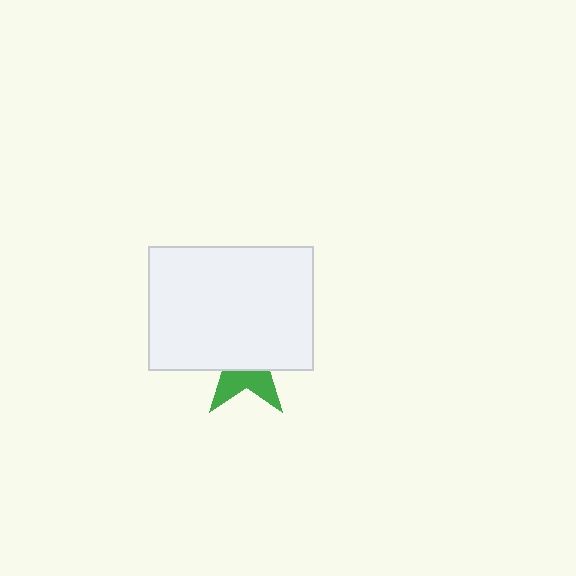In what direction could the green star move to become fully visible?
The green star could move down. That would shift it out from behind the white rectangle entirely.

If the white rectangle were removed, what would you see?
You would see the complete green star.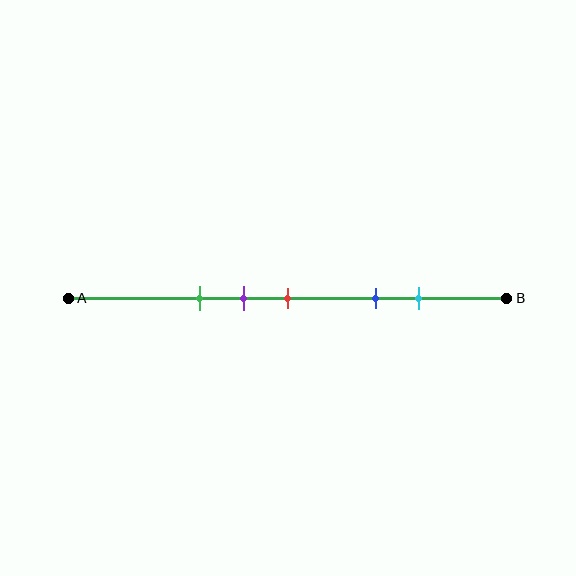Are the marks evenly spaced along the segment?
No, the marks are not evenly spaced.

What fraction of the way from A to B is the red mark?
The red mark is approximately 50% (0.5) of the way from A to B.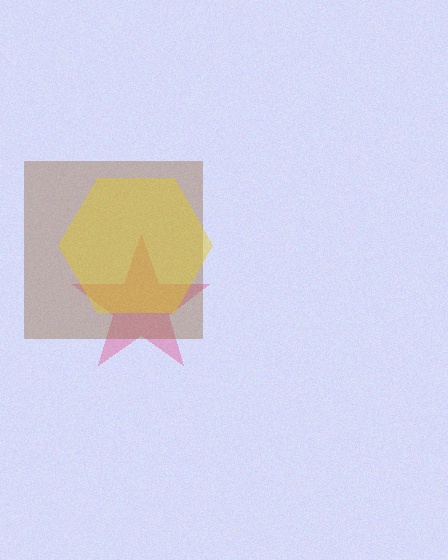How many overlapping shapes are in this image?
There are 3 overlapping shapes in the image.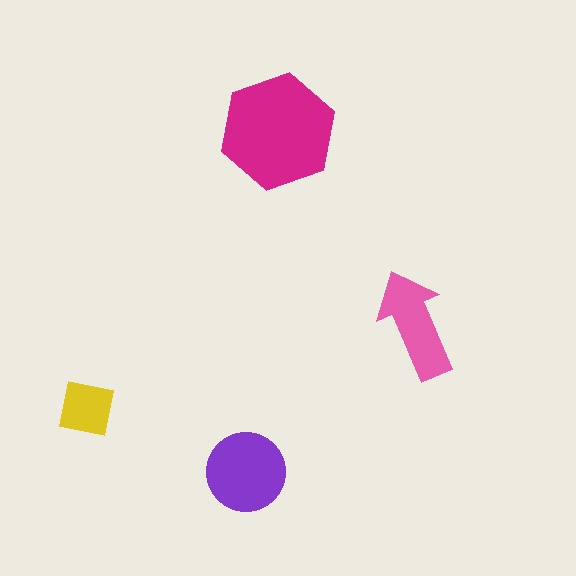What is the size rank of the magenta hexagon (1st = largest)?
1st.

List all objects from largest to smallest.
The magenta hexagon, the purple circle, the pink arrow, the yellow square.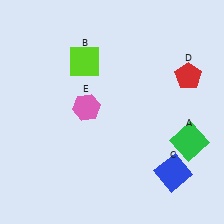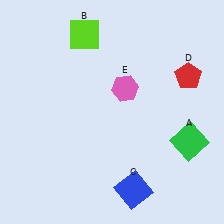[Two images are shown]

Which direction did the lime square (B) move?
The lime square (B) moved up.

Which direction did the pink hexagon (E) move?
The pink hexagon (E) moved right.